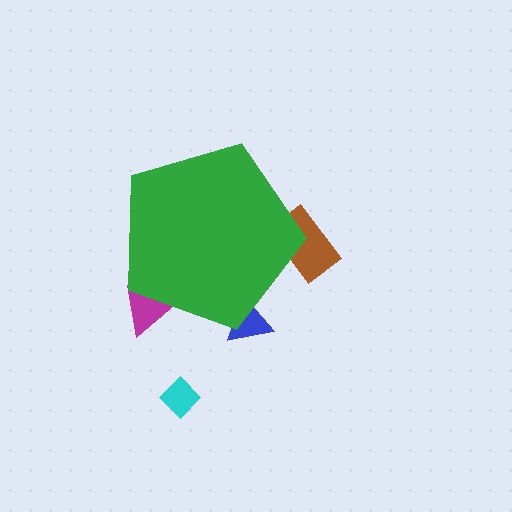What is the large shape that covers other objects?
A green pentagon.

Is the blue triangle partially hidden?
Yes, the blue triangle is partially hidden behind the green pentagon.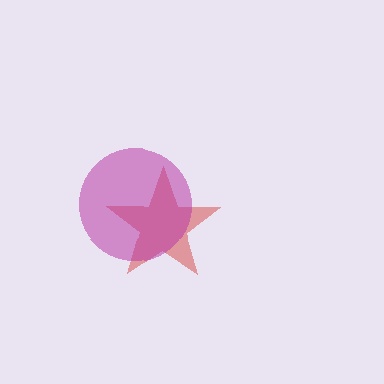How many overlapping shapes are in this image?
There are 2 overlapping shapes in the image.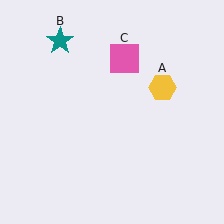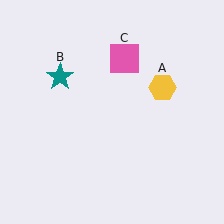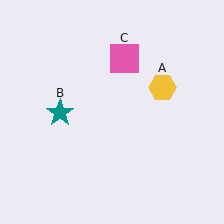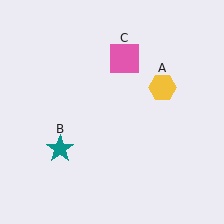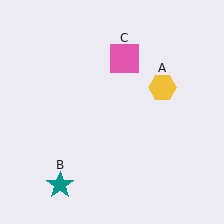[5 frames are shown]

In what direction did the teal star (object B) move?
The teal star (object B) moved down.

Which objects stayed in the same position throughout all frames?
Yellow hexagon (object A) and pink square (object C) remained stationary.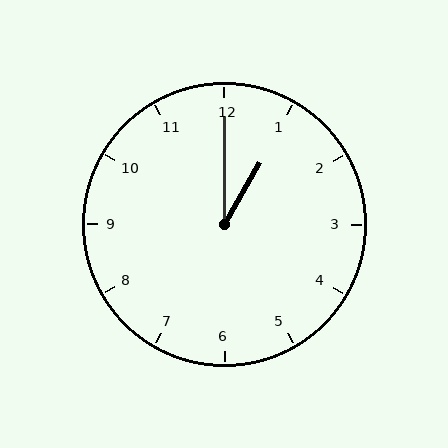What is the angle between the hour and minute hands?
Approximately 30 degrees.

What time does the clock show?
1:00.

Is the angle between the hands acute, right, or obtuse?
It is acute.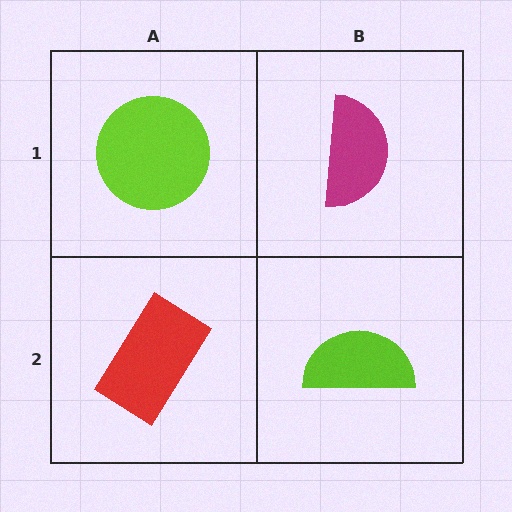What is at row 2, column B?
A lime semicircle.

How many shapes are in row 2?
2 shapes.